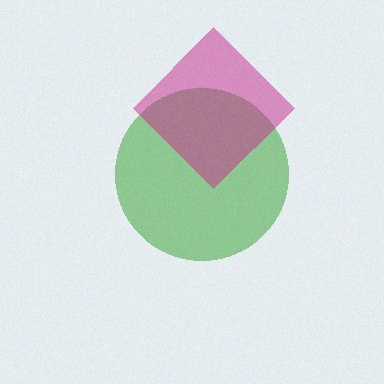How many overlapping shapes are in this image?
There are 2 overlapping shapes in the image.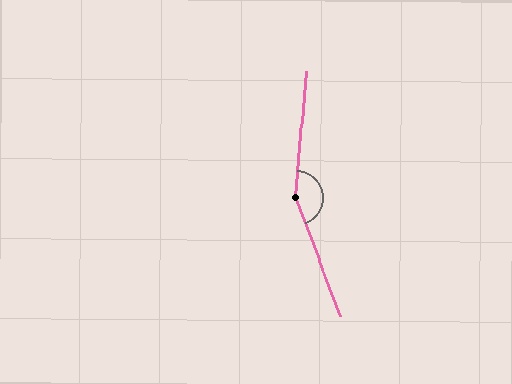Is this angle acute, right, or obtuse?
It is obtuse.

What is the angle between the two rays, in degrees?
Approximately 154 degrees.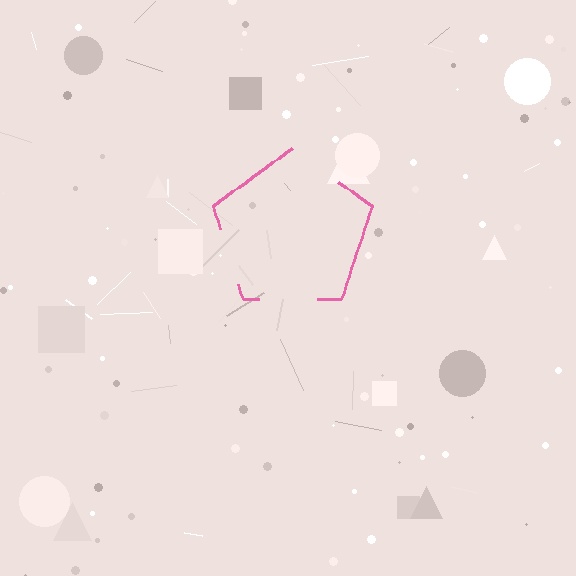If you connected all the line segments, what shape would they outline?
They would outline a pentagon.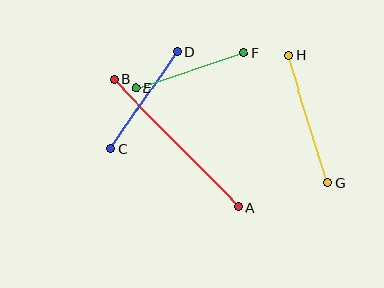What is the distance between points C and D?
The distance is approximately 118 pixels.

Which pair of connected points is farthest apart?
Points A and B are farthest apart.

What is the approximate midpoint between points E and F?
The midpoint is at approximately (190, 70) pixels.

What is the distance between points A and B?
The distance is approximately 179 pixels.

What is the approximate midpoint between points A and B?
The midpoint is at approximately (176, 143) pixels.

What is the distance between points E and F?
The distance is approximately 113 pixels.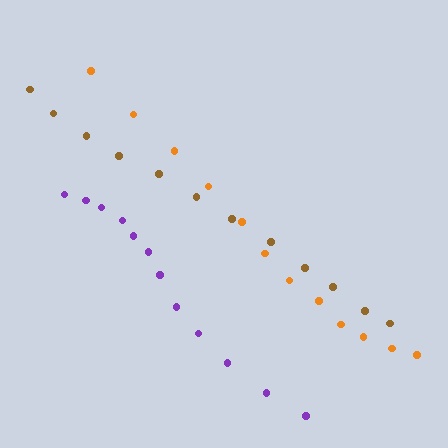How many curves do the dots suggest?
There are 3 distinct paths.